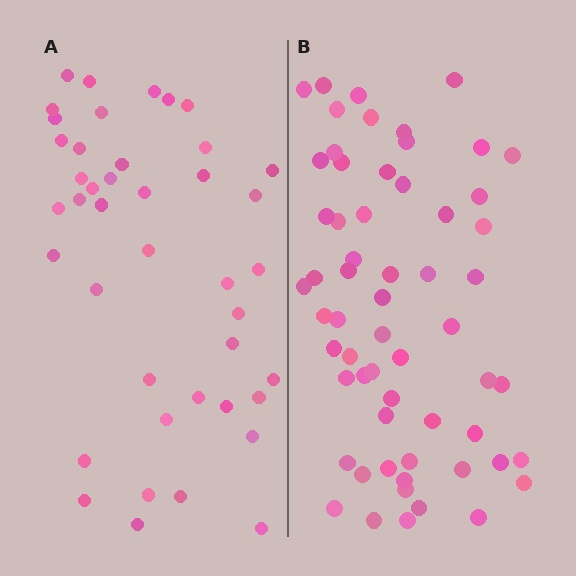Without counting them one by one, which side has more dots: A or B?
Region B (the right region) has more dots.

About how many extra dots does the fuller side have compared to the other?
Region B has approximately 20 more dots than region A.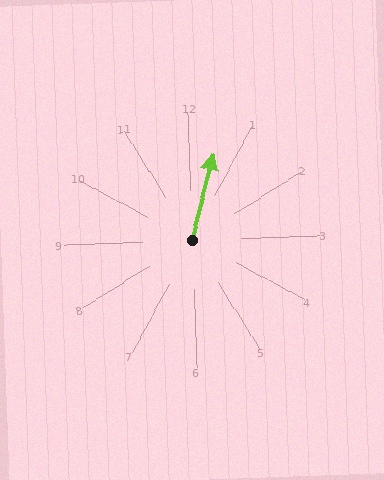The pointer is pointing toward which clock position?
Roughly 1 o'clock.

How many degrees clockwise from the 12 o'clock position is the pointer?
Approximately 16 degrees.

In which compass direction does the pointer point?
North.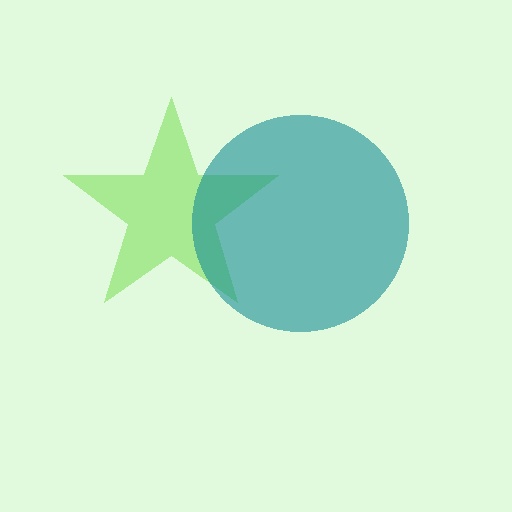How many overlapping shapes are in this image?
There are 2 overlapping shapes in the image.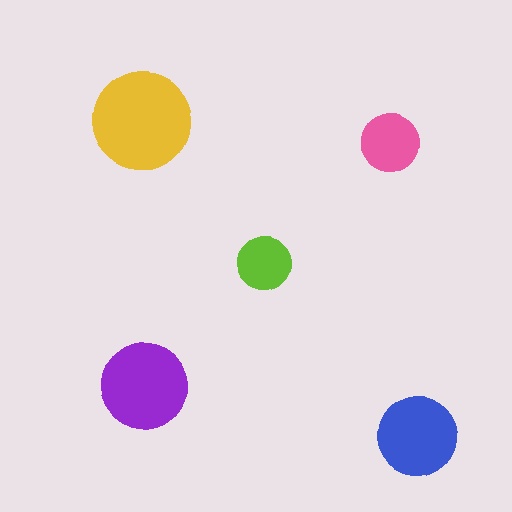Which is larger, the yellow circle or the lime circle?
The yellow one.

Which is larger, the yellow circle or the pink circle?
The yellow one.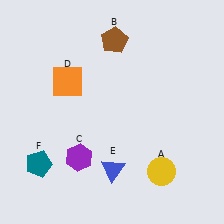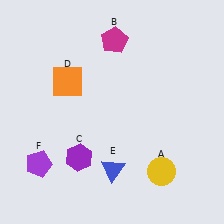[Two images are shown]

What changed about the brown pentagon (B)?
In Image 1, B is brown. In Image 2, it changed to magenta.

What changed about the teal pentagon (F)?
In Image 1, F is teal. In Image 2, it changed to purple.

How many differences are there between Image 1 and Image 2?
There are 2 differences between the two images.